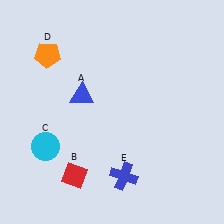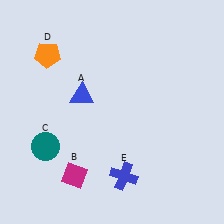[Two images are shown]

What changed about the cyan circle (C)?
In Image 1, C is cyan. In Image 2, it changed to teal.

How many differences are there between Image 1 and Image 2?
There are 2 differences between the two images.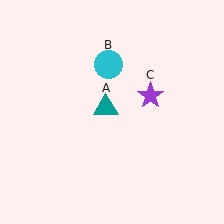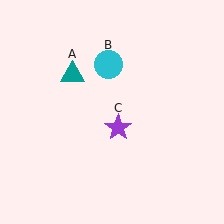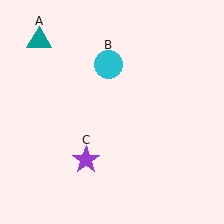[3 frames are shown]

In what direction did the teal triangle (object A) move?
The teal triangle (object A) moved up and to the left.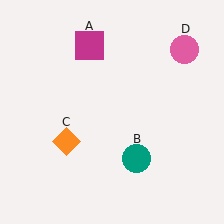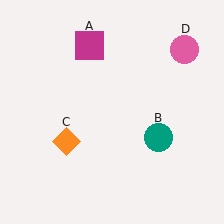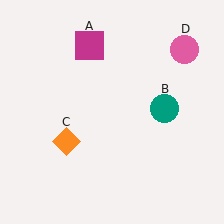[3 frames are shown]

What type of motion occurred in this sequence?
The teal circle (object B) rotated counterclockwise around the center of the scene.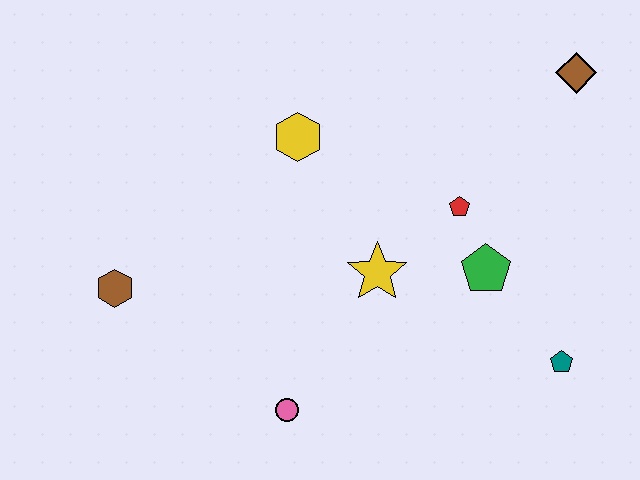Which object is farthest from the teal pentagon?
The brown hexagon is farthest from the teal pentagon.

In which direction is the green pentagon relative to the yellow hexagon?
The green pentagon is to the right of the yellow hexagon.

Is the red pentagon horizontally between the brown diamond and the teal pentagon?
No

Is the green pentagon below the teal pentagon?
No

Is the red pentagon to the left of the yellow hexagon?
No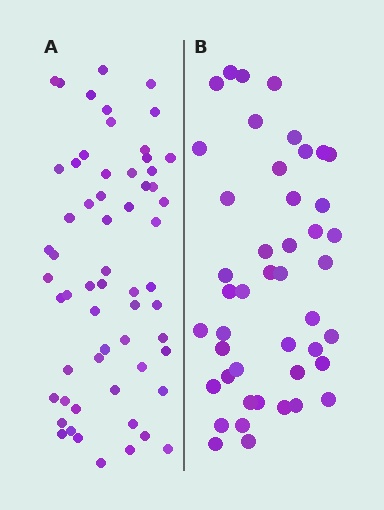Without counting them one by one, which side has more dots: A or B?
Region A (the left region) has more dots.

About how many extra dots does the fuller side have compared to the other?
Region A has approximately 15 more dots than region B.